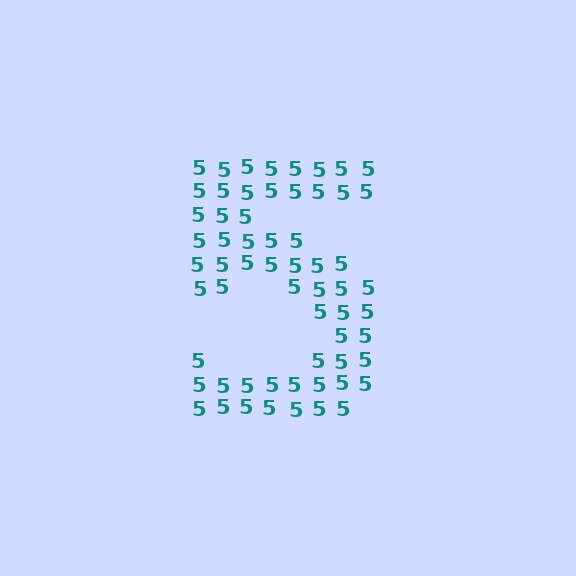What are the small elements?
The small elements are digit 5's.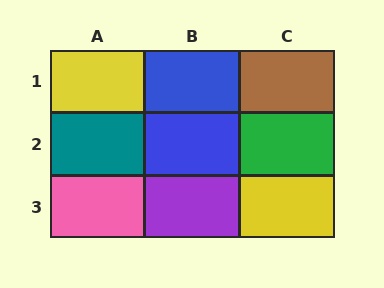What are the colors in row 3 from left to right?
Pink, purple, yellow.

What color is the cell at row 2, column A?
Teal.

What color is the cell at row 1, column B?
Blue.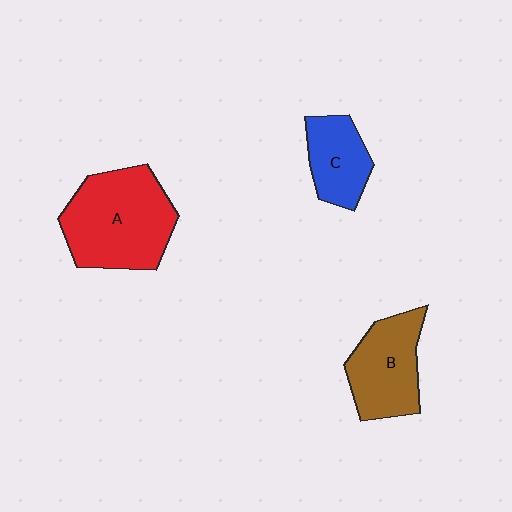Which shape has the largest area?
Shape A (red).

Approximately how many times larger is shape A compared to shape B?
Approximately 1.5 times.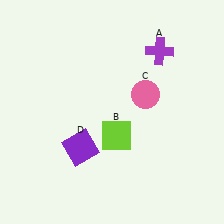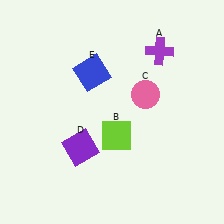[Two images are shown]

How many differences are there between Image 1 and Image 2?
There is 1 difference between the two images.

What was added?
A blue square (E) was added in Image 2.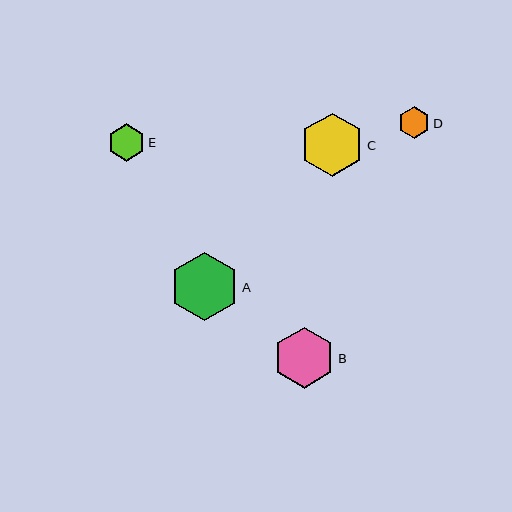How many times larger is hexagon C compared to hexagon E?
Hexagon C is approximately 1.7 times the size of hexagon E.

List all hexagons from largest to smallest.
From largest to smallest: A, C, B, E, D.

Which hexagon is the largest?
Hexagon A is the largest with a size of approximately 69 pixels.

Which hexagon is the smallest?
Hexagon D is the smallest with a size of approximately 31 pixels.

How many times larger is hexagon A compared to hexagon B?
Hexagon A is approximately 1.1 times the size of hexagon B.